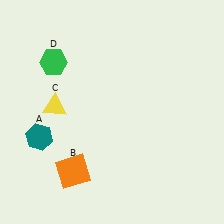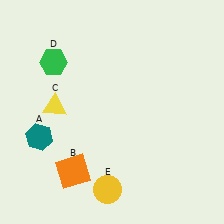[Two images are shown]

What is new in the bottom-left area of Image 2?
A yellow circle (E) was added in the bottom-left area of Image 2.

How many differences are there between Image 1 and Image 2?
There is 1 difference between the two images.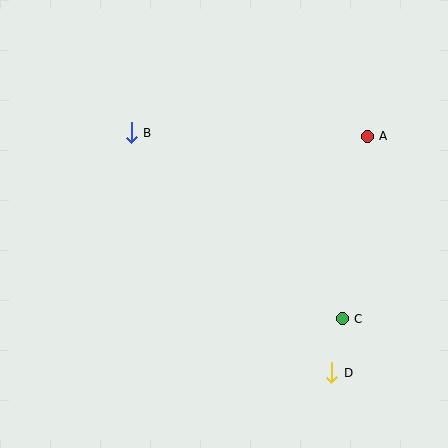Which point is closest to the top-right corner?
Point A is closest to the top-right corner.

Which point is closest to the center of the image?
Point B at (131, 133) is closest to the center.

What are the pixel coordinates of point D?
Point D is at (332, 373).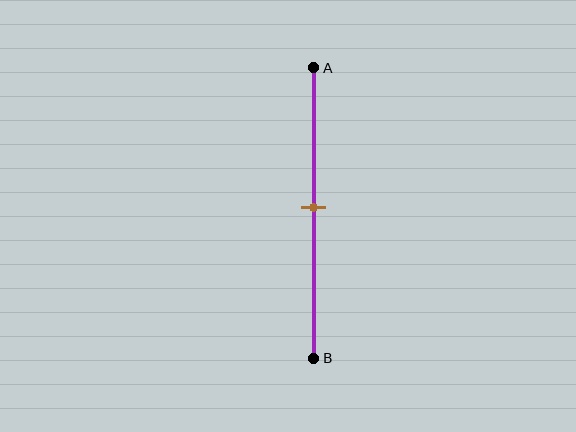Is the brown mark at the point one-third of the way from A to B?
No, the mark is at about 50% from A, not at the 33% one-third point.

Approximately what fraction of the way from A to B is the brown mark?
The brown mark is approximately 50% of the way from A to B.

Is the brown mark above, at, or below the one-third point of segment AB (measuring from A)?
The brown mark is below the one-third point of segment AB.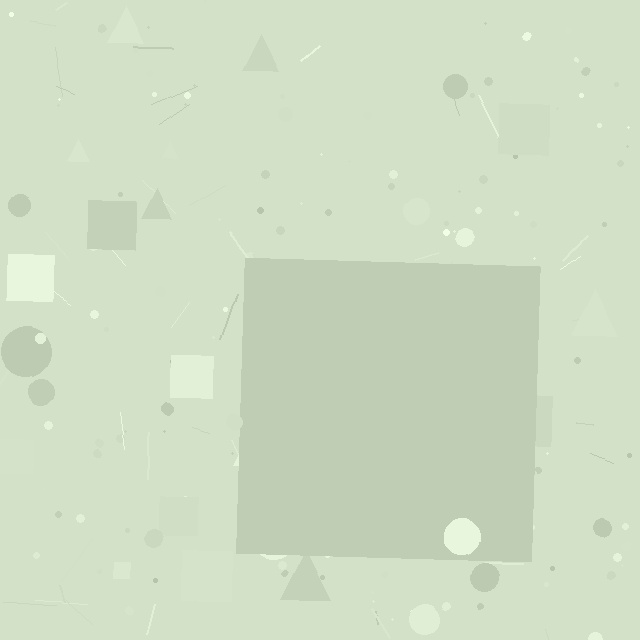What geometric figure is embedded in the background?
A square is embedded in the background.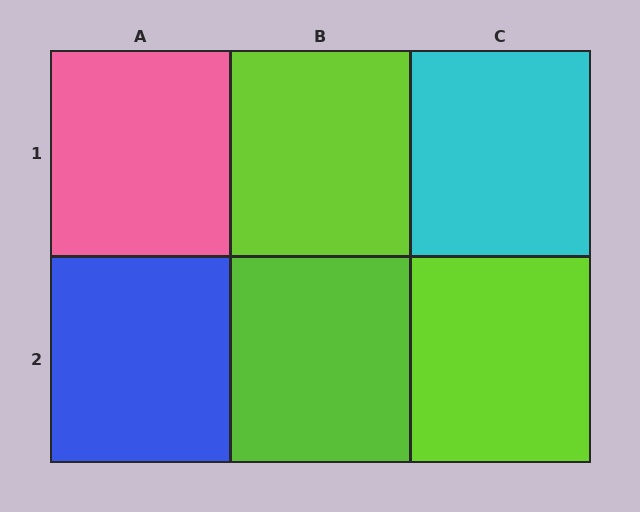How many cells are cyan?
1 cell is cyan.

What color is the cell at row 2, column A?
Blue.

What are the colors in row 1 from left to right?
Pink, lime, cyan.